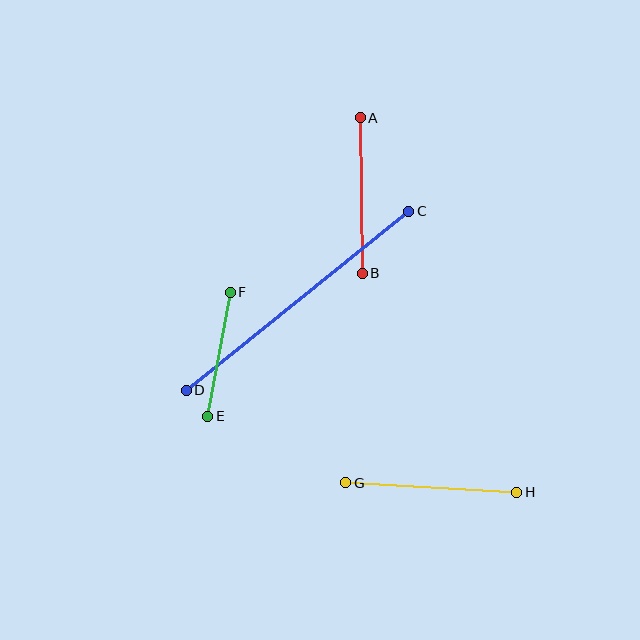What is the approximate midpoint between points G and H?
The midpoint is at approximately (431, 488) pixels.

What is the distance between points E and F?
The distance is approximately 126 pixels.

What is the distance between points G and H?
The distance is approximately 171 pixels.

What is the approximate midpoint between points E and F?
The midpoint is at approximately (219, 354) pixels.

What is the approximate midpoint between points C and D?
The midpoint is at approximately (297, 301) pixels.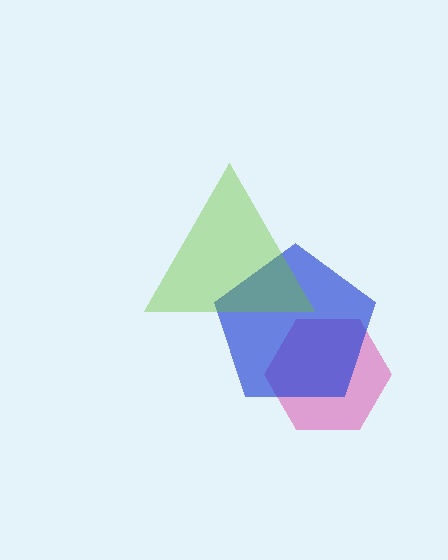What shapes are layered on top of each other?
The layered shapes are: a pink hexagon, a blue pentagon, a lime triangle.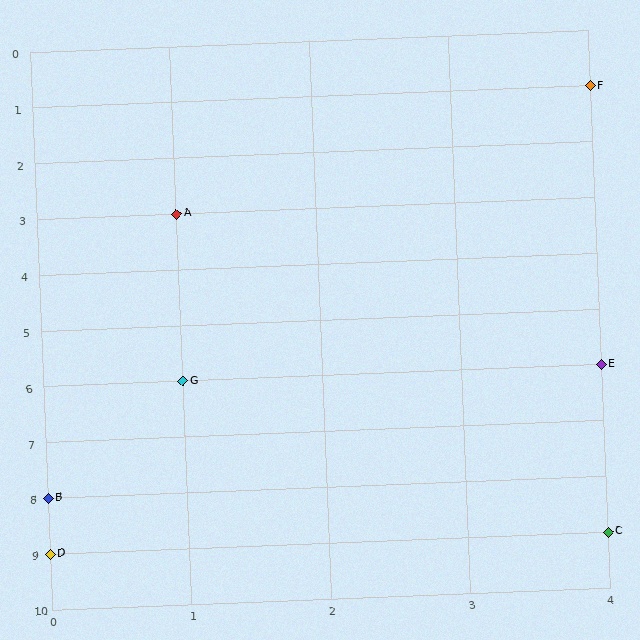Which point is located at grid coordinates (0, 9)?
Point D is at (0, 9).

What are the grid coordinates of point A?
Point A is at grid coordinates (1, 3).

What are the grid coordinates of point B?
Point B is at grid coordinates (0, 8).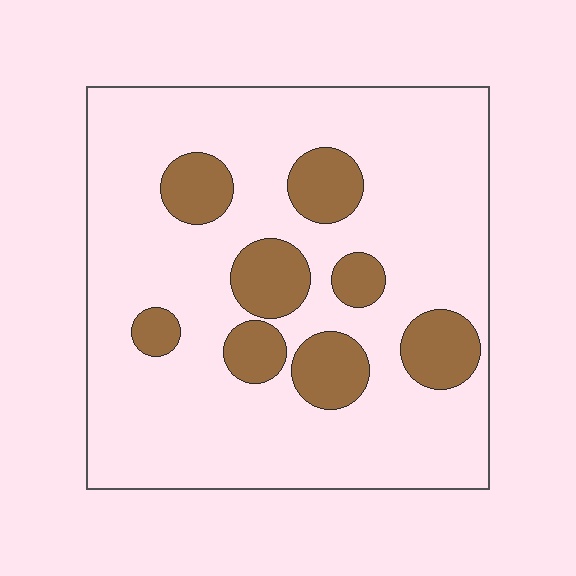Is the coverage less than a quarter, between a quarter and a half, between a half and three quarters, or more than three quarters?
Less than a quarter.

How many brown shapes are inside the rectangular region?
8.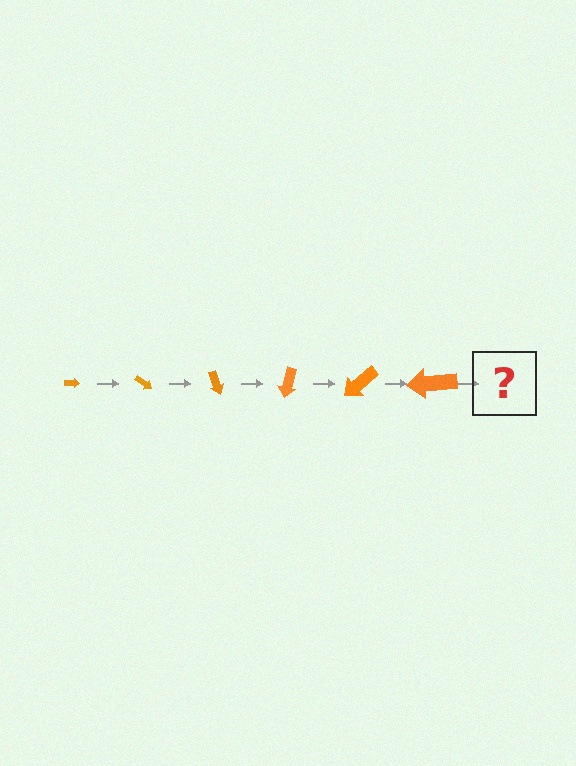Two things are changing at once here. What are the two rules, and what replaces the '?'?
The two rules are that the arrow grows larger each step and it rotates 35 degrees each step. The '?' should be an arrow, larger than the previous one and rotated 210 degrees from the start.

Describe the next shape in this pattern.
It should be an arrow, larger than the previous one and rotated 210 degrees from the start.